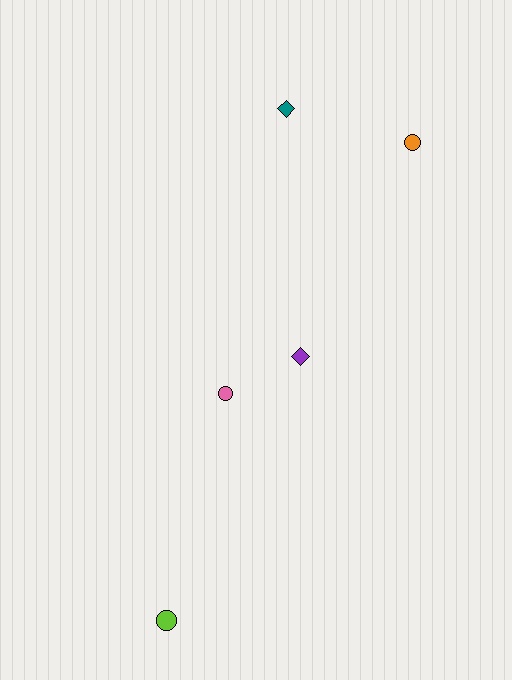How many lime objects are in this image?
There is 1 lime object.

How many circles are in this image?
There are 3 circles.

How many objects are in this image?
There are 5 objects.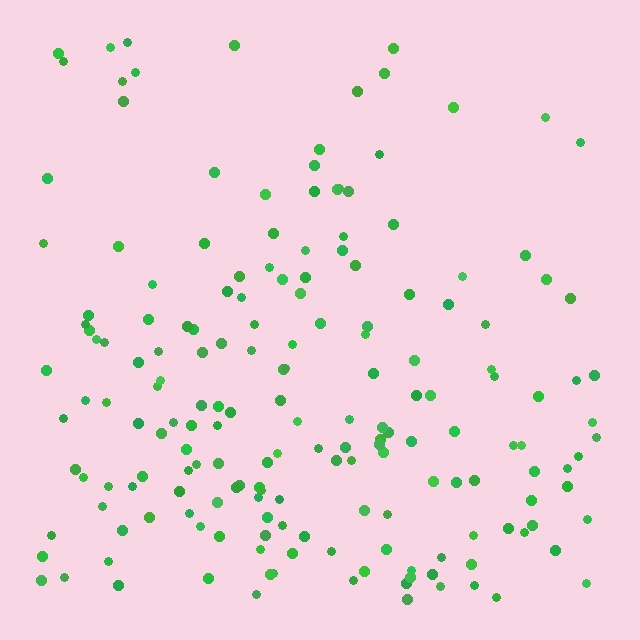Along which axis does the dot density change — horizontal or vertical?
Vertical.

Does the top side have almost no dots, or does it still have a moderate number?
Still a moderate number, just noticeably fewer than the bottom.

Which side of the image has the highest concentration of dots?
The bottom.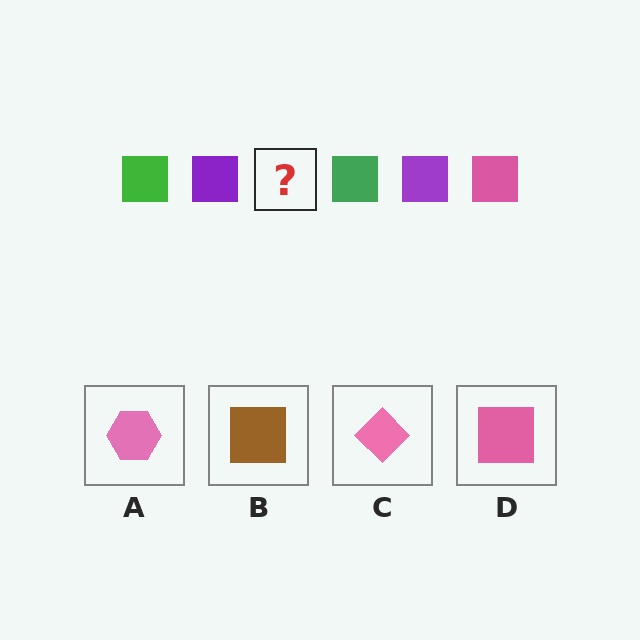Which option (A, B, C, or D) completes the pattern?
D.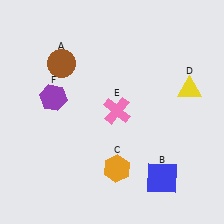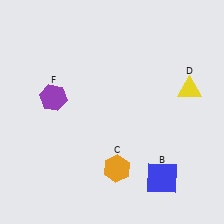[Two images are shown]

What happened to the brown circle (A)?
The brown circle (A) was removed in Image 2. It was in the top-left area of Image 1.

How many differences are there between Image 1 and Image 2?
There are 2 differences between the two images.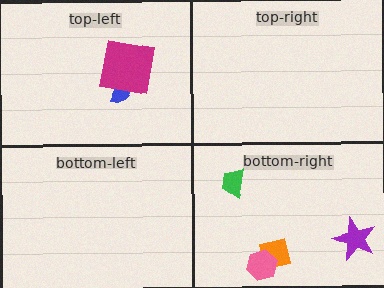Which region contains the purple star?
The bottom-right region.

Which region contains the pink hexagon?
The bottom-right region.